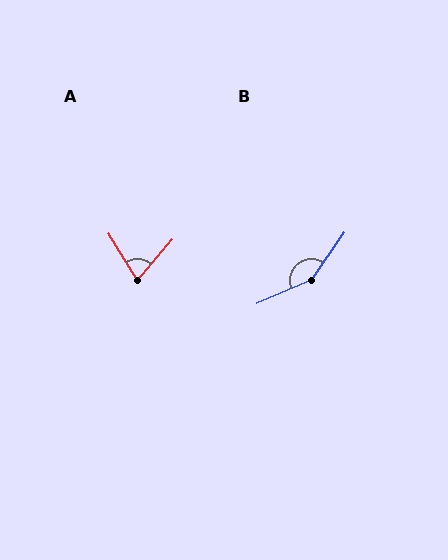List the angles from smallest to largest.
A (71°), B (147°).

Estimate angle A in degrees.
Approximately 71 degrees.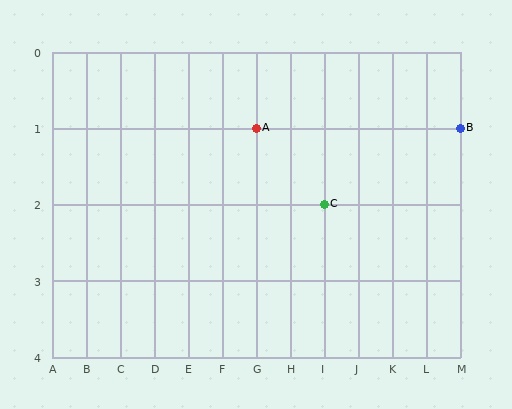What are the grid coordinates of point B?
Point B is at grid coordinates (M, 1).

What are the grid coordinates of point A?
Point A is at grid coordinates (G, 1).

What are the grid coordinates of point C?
Point C is at grid coordinates (I, 2).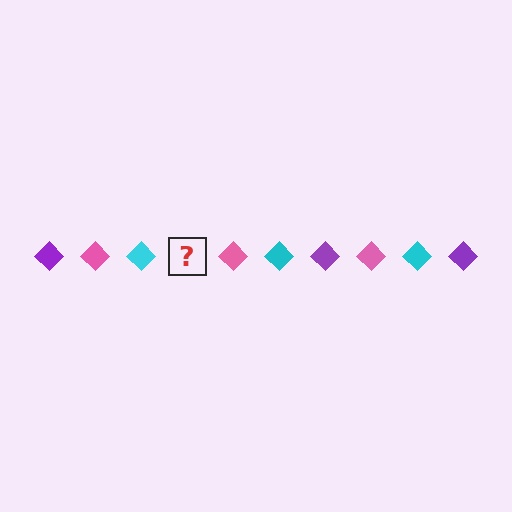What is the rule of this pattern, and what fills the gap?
The rule is that the pattern cycles through purple, pink, cyan diamonds. The gap should be filled with a purple diamond.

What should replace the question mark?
The question mark should be replaced with a purple diamond.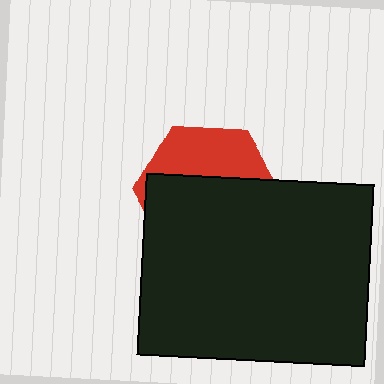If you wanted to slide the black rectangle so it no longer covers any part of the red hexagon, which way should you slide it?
Slide it down — that is the most direct way to separate the two shapes.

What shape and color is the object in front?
The object in front is a black rectangle.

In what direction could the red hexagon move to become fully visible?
The red hexagon could move up. That would shift it out from behind the black rectangle entirely.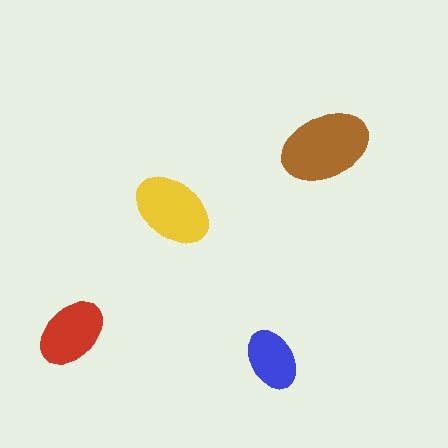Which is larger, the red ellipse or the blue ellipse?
The red one.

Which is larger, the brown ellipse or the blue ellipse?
The brown one.